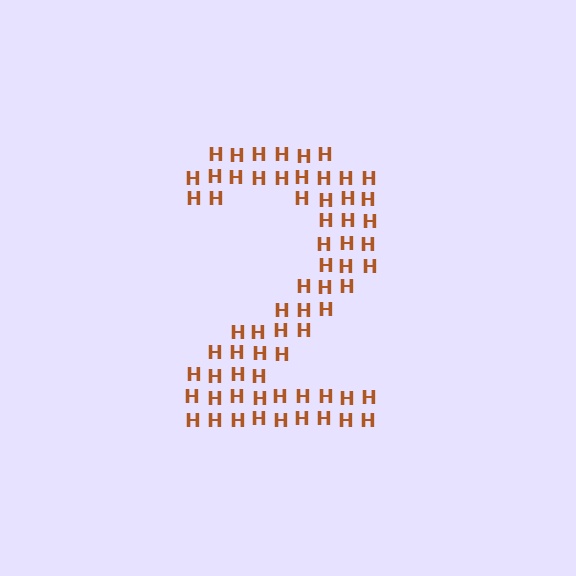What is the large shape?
The large shape is the digit 2.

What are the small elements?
The small elements are letter H's.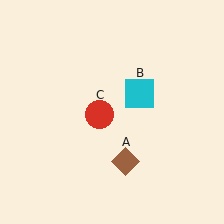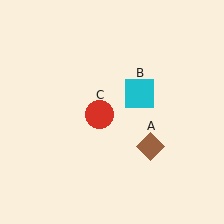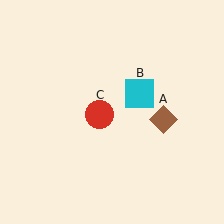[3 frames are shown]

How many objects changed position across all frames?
1 object changed position: brown diamond (object A).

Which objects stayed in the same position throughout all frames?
Cyan square (object B) and red circle (object C) remained stationary.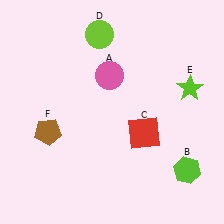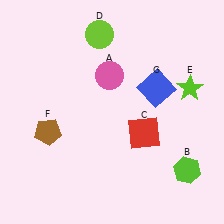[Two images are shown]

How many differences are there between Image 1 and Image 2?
There is 1 difference between the two images.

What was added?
A blue square (G) was added in Image 2.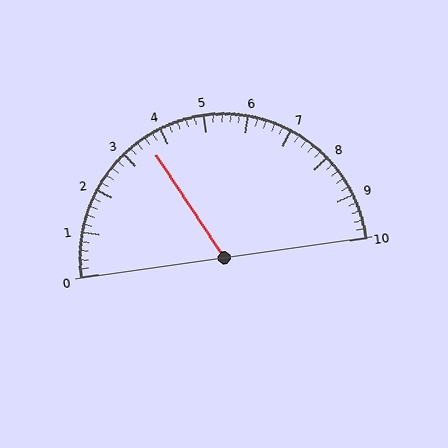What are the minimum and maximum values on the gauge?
The gauge ranges from 0 to 10.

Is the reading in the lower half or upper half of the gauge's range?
The reading is in the lower half of the range (0 to 10).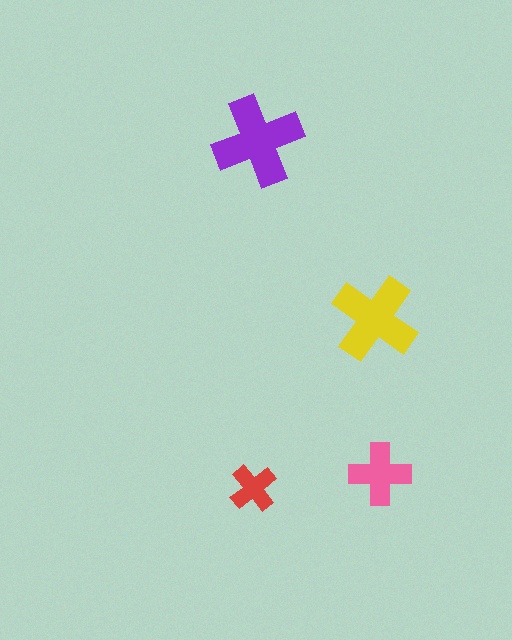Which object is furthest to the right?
The pink cross is rightmost.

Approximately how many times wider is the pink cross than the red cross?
About 1.5 times wider.